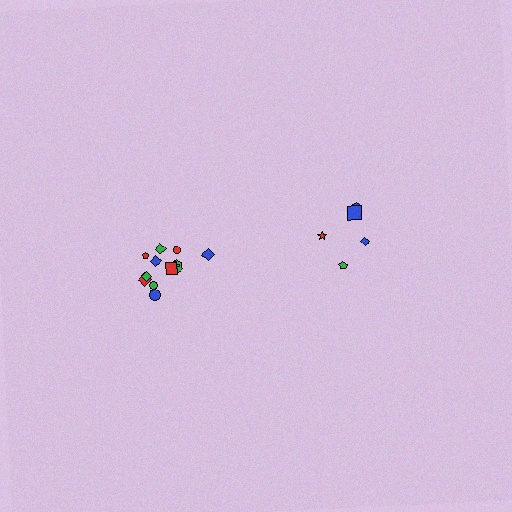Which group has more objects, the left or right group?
The left group.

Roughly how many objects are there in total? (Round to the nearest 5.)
Roughly 15 objects in total.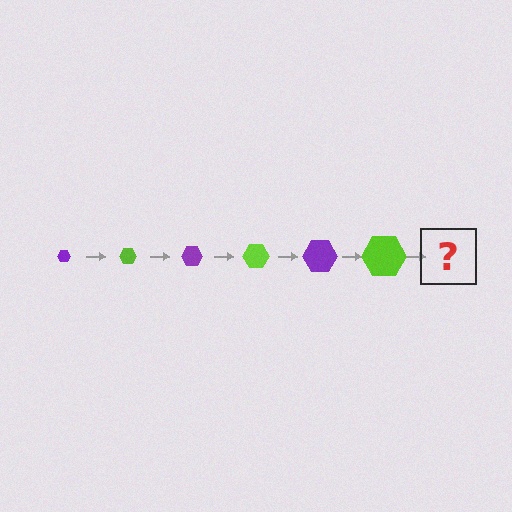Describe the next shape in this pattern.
It should be a purple hexagon, larger than the previous one.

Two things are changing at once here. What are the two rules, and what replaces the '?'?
The two rules are that the hexagon grows larger each step and the color cycles through purple and lime. The '?' should be a purple hexagon, larger than the previous one.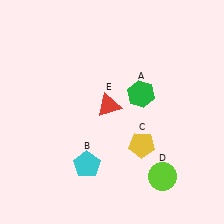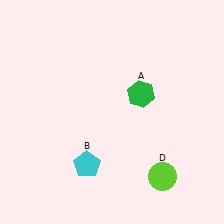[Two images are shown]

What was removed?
The yellow pentagon (C), the red triangle (E) were removed in Image 2.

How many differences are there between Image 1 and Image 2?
There are 2 differences between the two images.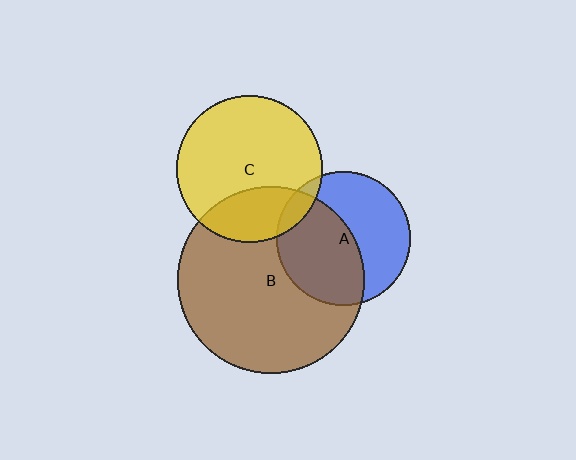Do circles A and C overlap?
Yes.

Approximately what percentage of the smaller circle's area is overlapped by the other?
Approximately 10%.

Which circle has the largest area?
Circle B (brown).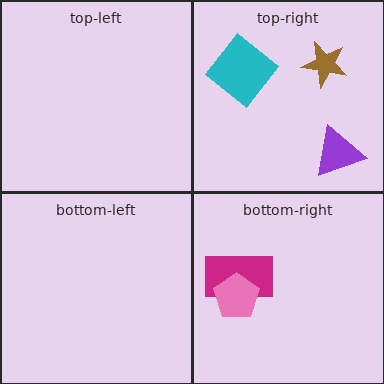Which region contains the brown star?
The top-right region.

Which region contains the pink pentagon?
The bottom-right region.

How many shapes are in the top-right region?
3.